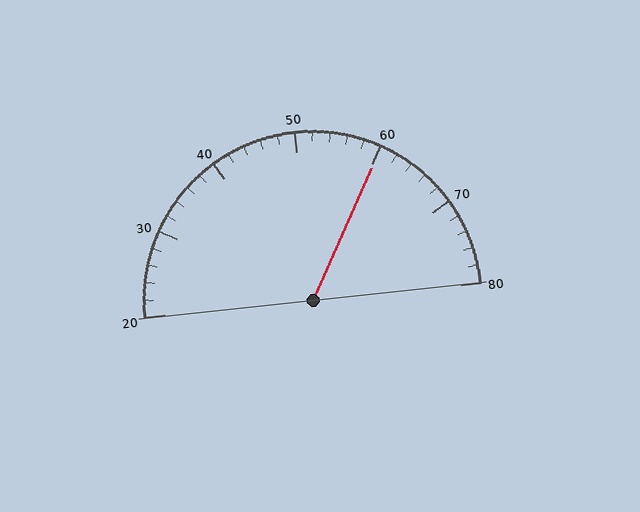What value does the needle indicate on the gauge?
The needle indicates approximately 60.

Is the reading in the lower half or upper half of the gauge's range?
The reading is in the upper half of the range (20 to 80).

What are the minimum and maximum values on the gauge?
The gauge ranges from 20 to 80.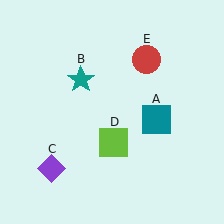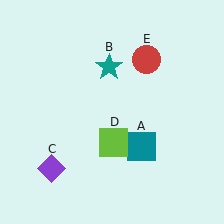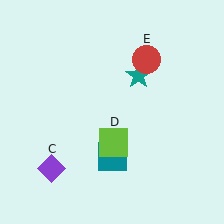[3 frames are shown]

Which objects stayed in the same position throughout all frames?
Purple diamond (object C) and lime square (object D) and red circle (object E) remained stationary.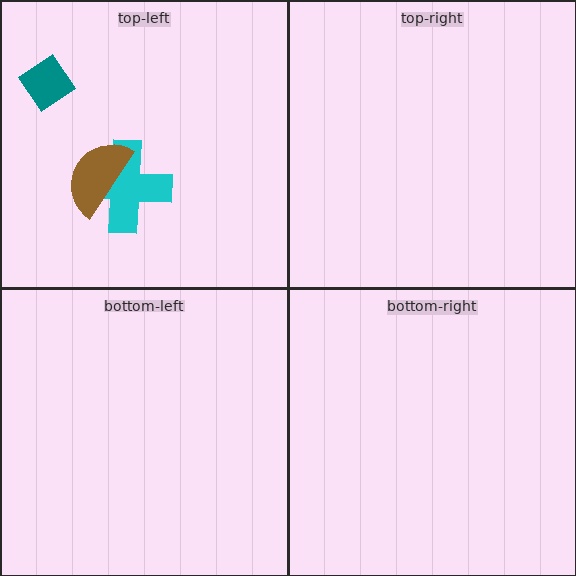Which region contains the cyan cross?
The top-left region.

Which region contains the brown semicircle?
The top-left region.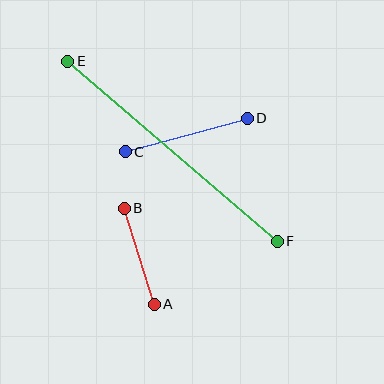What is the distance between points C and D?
The distance is approximately 127 pixels.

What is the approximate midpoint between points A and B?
The midpoint is at approximately (139, 256) pixels.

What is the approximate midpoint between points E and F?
The midpoint is at approximately (172, 151) pixels.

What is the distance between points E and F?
The distance is approximately 276 pixels.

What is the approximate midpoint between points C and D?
The midpoint is at approximately (186, 135) pixels.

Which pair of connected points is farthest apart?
Points E and F are farthest apart.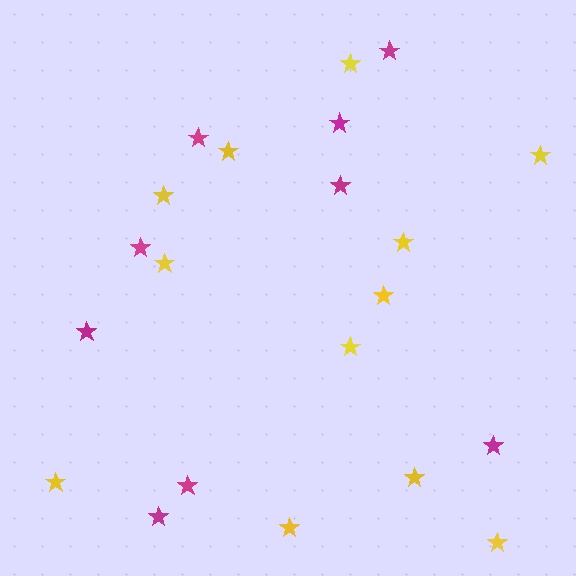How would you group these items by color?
There are 2 groups: one group of magenta stars (9) and one group of yellow stars (12).